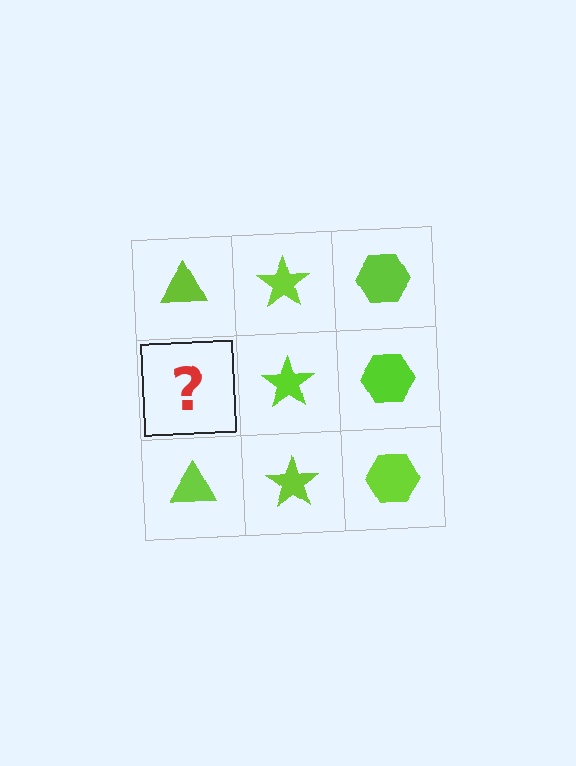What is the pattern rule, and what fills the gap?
The rule is that each column has a consistent shape. The gap should be filled with a lime triangle.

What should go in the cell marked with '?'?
The missing cell should contain a lime triangle.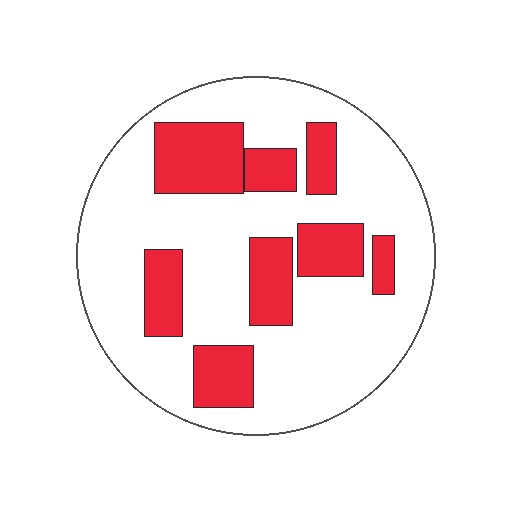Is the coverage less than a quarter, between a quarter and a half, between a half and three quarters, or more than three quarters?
Between a quarter and a half.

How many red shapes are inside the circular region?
8.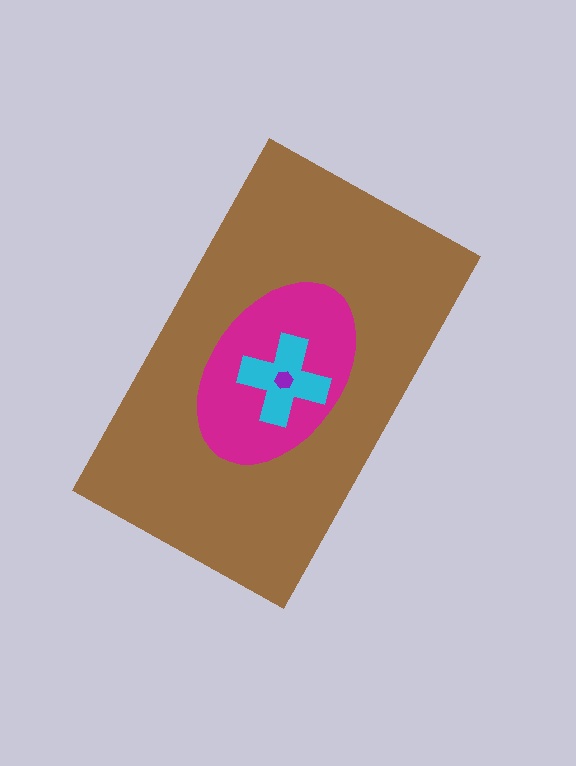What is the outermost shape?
The brown rectangle.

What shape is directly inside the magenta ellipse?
The cyan cross.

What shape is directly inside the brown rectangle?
The magenta ellipse.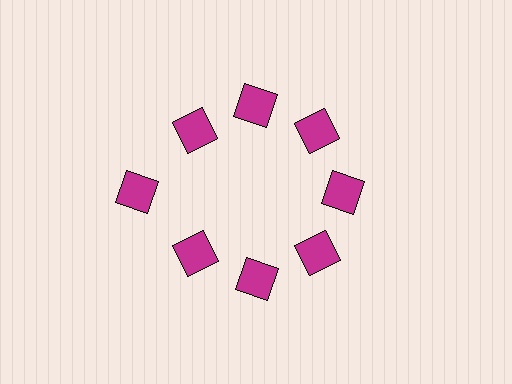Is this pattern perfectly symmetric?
No. The 8 magenta squares are arranged in a ring, but one element near the 9 o'clock position is pushed outward from the center, breaking the 8-fold rotational symmetry.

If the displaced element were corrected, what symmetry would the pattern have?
It would have 8-fold rotational symmetry — the pattern would map onto itself every 45 degrees.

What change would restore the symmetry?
The symmetry would be restored by moving it inward, back onto the ring so that all 8 squares sit at equal angles and equal distance from the center.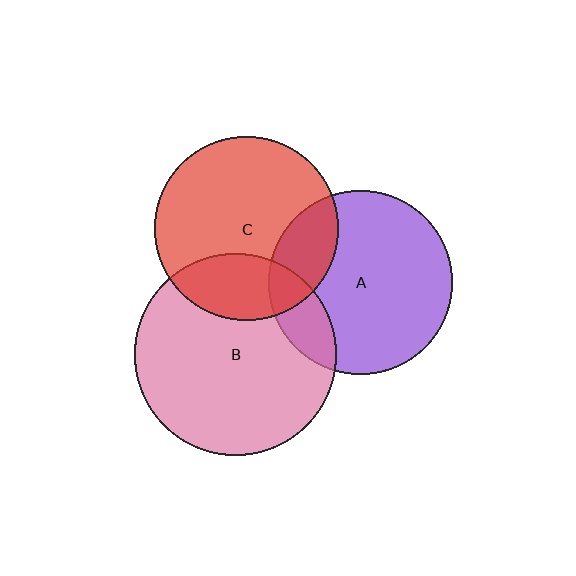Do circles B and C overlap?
Yes.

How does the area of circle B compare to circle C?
Approximately 1.2 times.